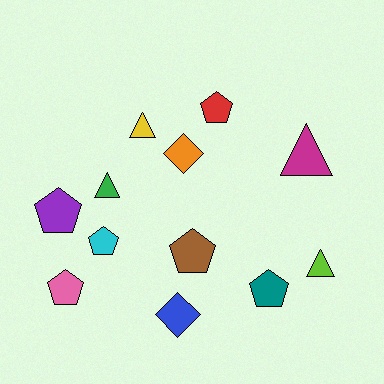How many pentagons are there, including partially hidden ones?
There are 6 pentagons.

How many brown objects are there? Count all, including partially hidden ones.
There is 1 brown object.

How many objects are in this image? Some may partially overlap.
There are 12 objects.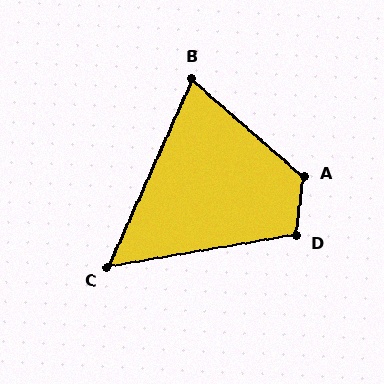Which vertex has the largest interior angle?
A, at approximately 124 degrees.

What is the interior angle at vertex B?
Approximately 73 degrees (acute).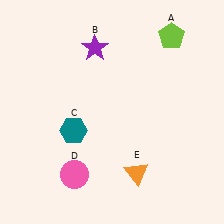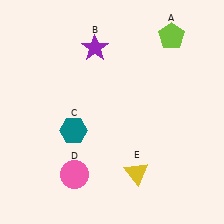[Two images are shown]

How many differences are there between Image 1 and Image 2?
There is 1 difference between the two images.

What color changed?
The triangle (E) changed from orange in Image 1 to yellow in Image 2.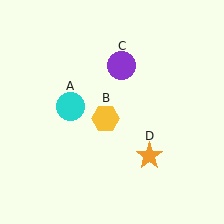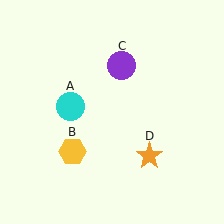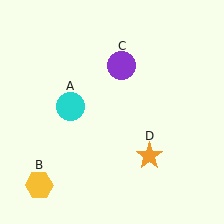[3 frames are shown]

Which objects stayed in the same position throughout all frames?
Cyan circle (object A) and purple circle (object C) and orange star (object D) remained stationary.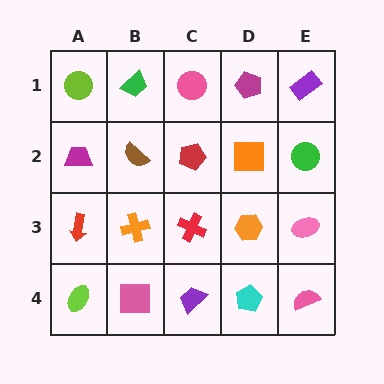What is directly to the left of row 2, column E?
An orange square.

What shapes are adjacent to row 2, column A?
A lime circle (row 1, column A), a red arrow (row 3, column A), a brown semicircle (row 2, column B).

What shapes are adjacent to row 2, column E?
A purple rectangle (row 1, column E), a pink ellipse (row 3, column E), an orange square (row 2, column D).